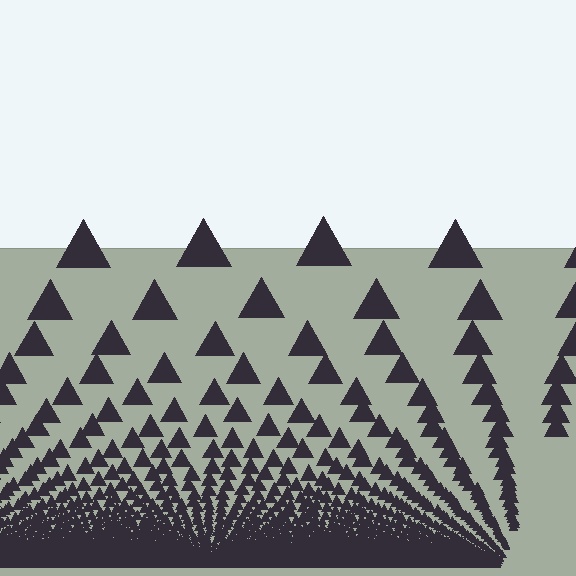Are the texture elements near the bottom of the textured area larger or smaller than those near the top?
Smaller. The gradient is inverted — elements near the bottom are smaller and denser.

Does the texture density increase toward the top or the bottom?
Density increases toward the bottom.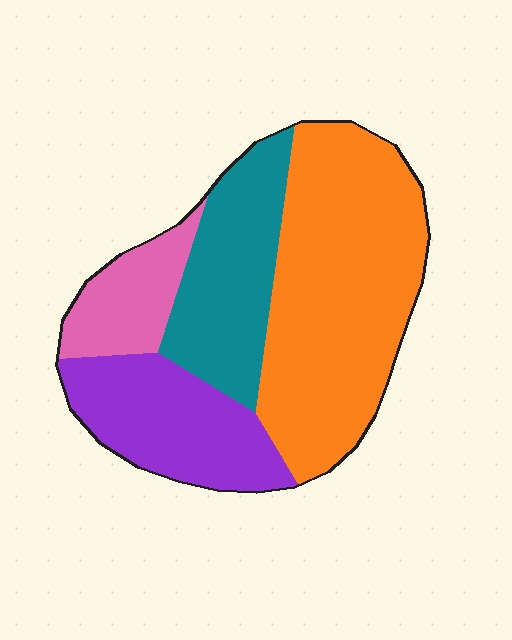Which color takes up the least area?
Pink, at roughly 10%.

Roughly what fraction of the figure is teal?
Teal takes up about one fifth (1/5) of the figure.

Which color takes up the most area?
Orange, at roughly 45%.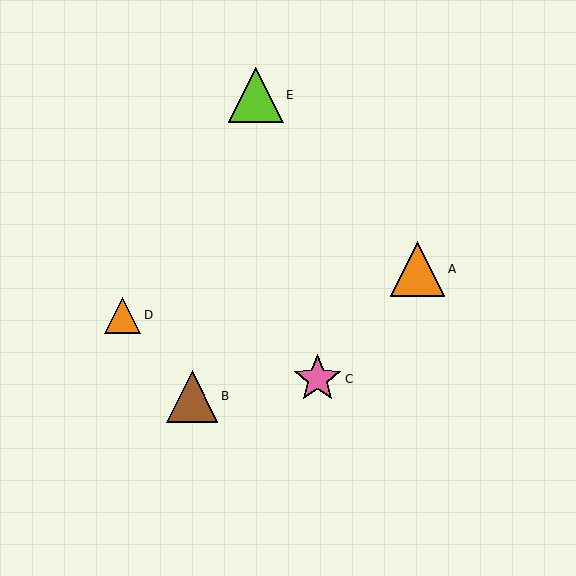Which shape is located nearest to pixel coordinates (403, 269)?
The orange triangle (labeled A) at (418, 269) is nearest to that location.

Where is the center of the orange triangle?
The center of the orange triangle is at (123, 315).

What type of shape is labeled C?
Shape C is a pink star.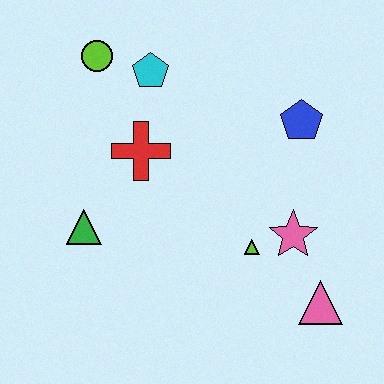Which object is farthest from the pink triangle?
The lime circle is farthest from the pink triangle.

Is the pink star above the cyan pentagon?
No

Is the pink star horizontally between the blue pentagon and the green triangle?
Yes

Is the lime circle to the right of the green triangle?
Yes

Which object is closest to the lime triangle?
The pink star is closest to the lime triangle.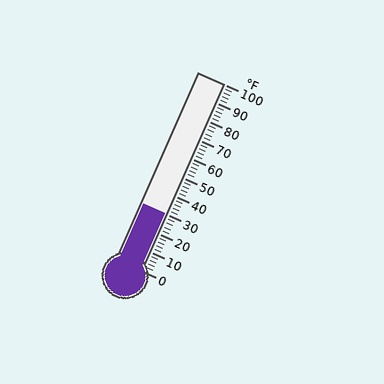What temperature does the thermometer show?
The thermometer shows approximately 30°F.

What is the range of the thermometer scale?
The thermometer scale ranges from 0°F to 100°F.